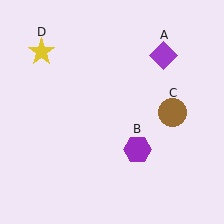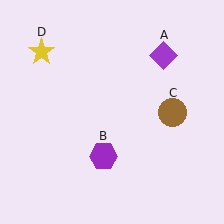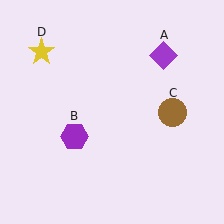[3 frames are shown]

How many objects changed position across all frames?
1 object changed position: purple hexagon (object B).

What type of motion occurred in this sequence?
The purple hexagon (object B) rotated clockwise around the center of the scene.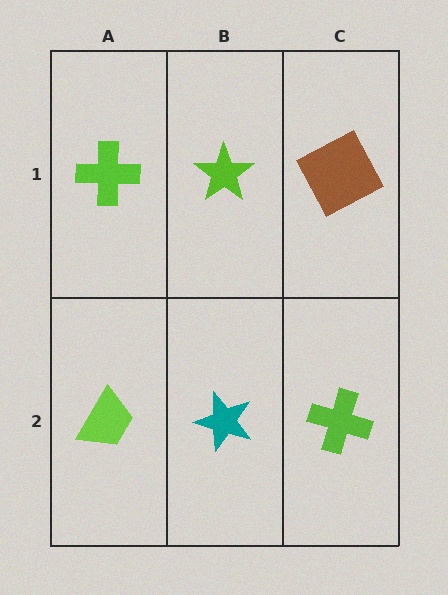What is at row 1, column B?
A lime star.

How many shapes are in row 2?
3 shapes.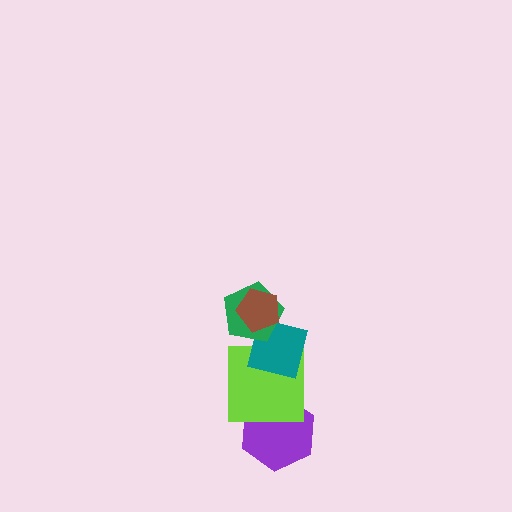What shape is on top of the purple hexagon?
The lime square is on top of the purple hexagon.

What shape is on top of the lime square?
The teal square is on top of the lime square.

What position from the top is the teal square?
The teal square is 3rd from the top.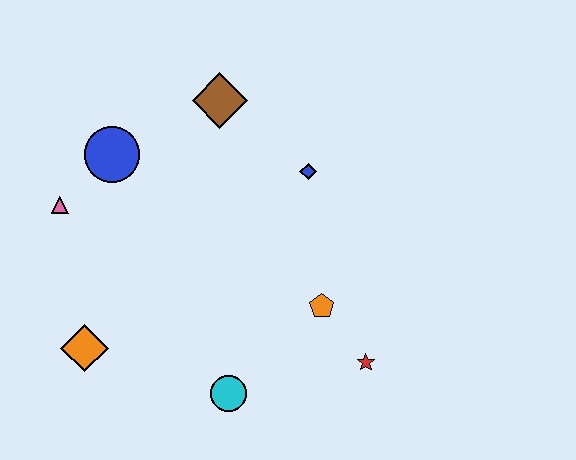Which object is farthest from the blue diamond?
The orange diamond is farthest from the blue diamond.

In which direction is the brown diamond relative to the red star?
The brown diamond is above the red star.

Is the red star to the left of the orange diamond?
No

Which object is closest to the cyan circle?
The orange pentagon is closest to the cyan circle.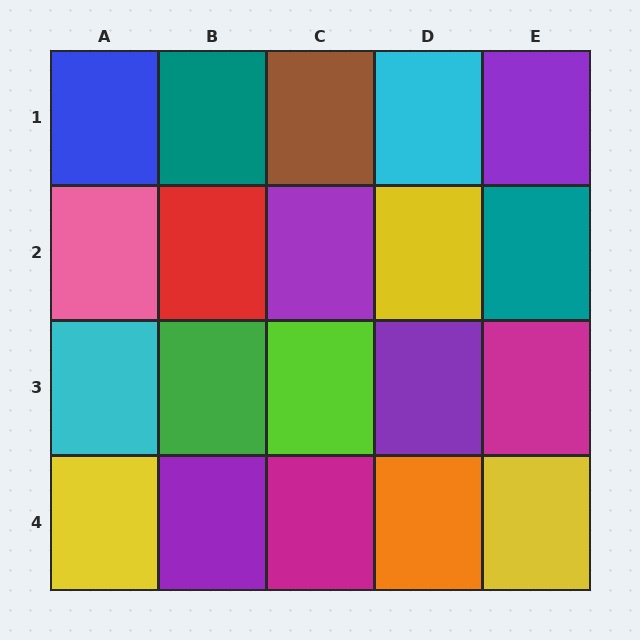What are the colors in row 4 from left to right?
Yellow, purple, magenta, orange, yellow.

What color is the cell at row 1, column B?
Teal.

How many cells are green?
1 cell is green.